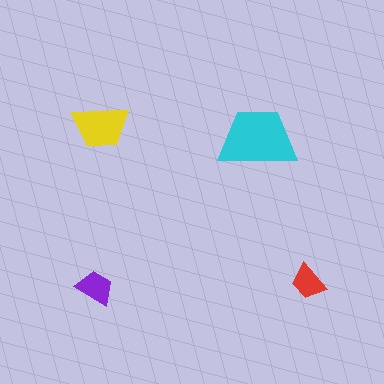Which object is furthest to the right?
The red trapezoid is rightmost.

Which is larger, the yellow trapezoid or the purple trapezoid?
The yellow one.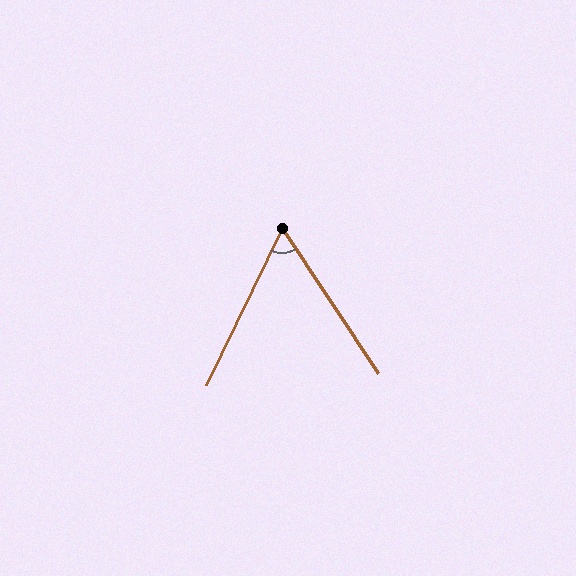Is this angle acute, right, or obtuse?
It is acute.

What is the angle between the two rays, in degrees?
Approximately 59 degrees.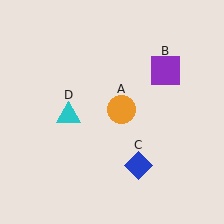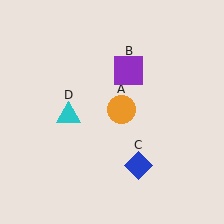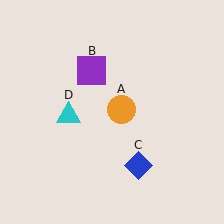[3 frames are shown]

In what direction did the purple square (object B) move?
The purple square (object B) moved left.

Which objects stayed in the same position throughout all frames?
Orange circle (object A) and blue diamond (object C) and cyan triangle (object D) remained stationary.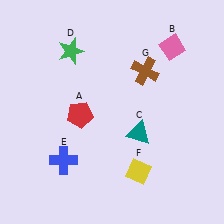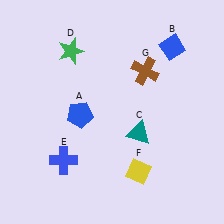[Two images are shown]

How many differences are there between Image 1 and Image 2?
There are 2 differences between the two images.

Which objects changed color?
A changed from red to blue. B changed from pink to blue.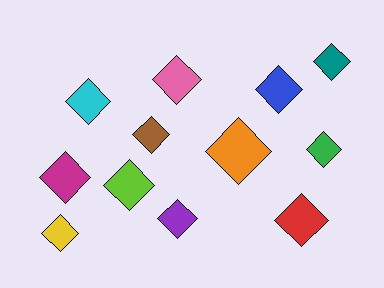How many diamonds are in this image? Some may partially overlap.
There are 12 diamonds.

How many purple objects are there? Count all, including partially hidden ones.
There is 1 purple object.